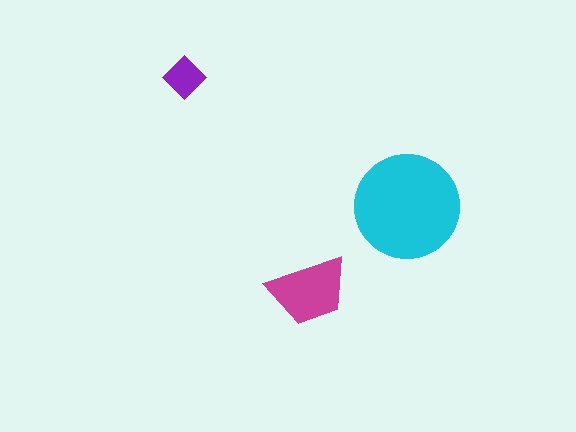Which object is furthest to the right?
The cyan circle is rightmost.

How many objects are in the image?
There are 3 objects in the image.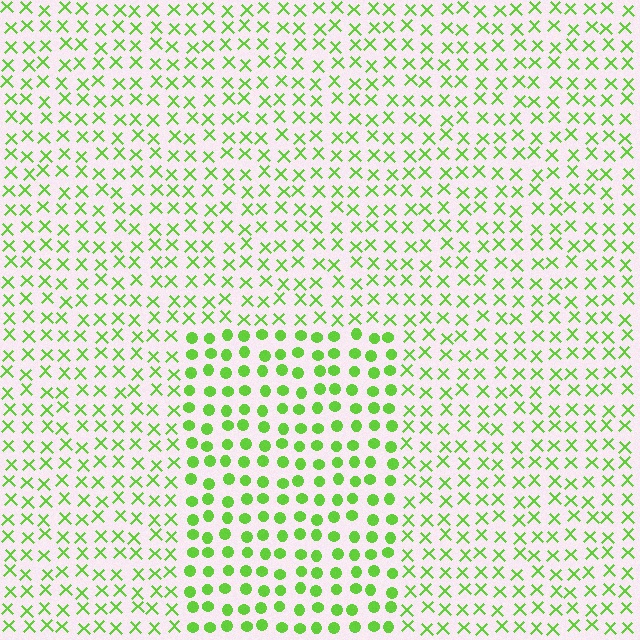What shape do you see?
I see a rectangle.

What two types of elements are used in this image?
The image uses circles inside the rectangle region and X marks outside it.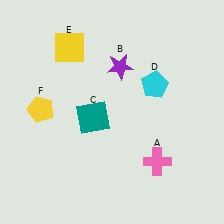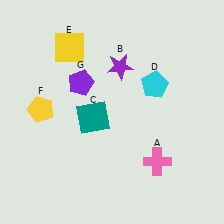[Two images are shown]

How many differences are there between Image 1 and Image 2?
There is 1 difference between the two images.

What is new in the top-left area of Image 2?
A purple pentagon (G) was added in the top-left area of Image 2.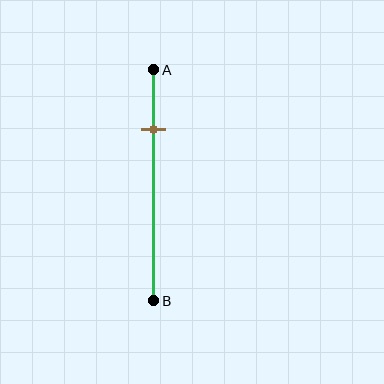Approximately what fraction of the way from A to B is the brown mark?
The brown mark is approximately 25% of the way from A to B.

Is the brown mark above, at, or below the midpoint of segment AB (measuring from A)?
The brown mark is above the midpoint of segment AB.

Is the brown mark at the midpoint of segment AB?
No, the mark is at about 25% from A, not at the 50% midpoint.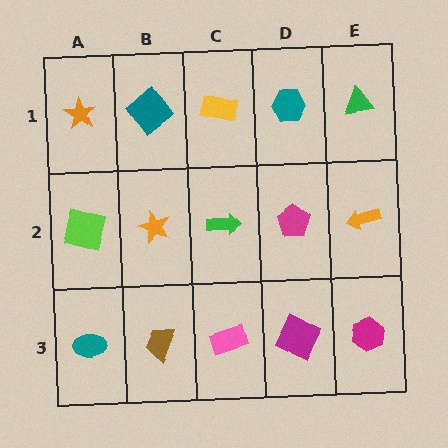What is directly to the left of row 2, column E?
A magenta pentagon.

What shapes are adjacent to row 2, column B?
A teal diamond (row 1, column B), a brown trapezoid (row 3, column B), a lime square (row 2, column A), a green arrow (row 2, column C).